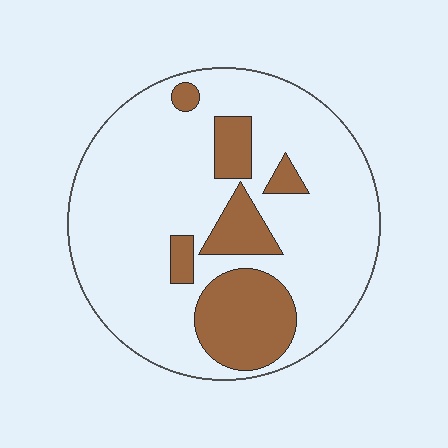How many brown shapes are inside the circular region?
6.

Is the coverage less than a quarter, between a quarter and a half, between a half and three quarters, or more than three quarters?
Less than a quarter.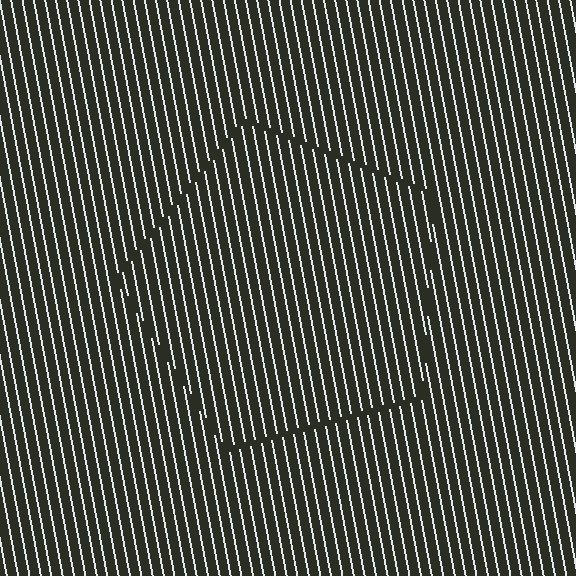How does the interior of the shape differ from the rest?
The interior of the shape contains the same grating, shifted by half a period — the contour is defined by the phase discontinuity where line-ends from the inner and outer gratings abut.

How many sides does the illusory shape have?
5 sides — the line-ends trace a pentagon.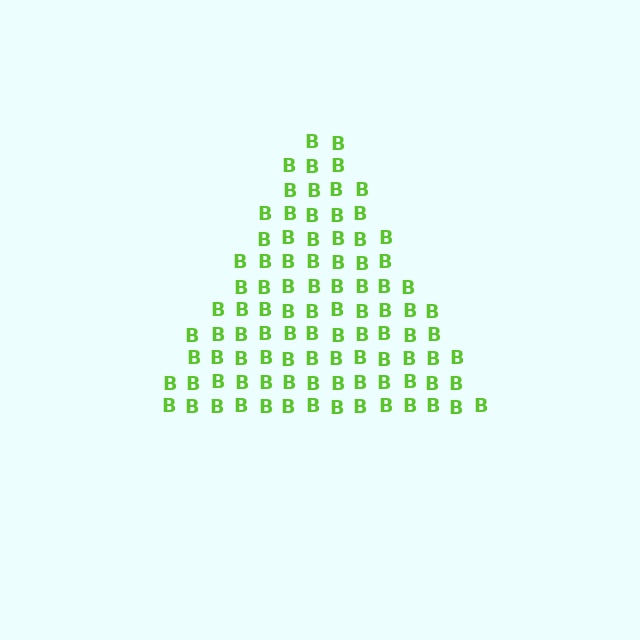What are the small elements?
The small elements are letter B's.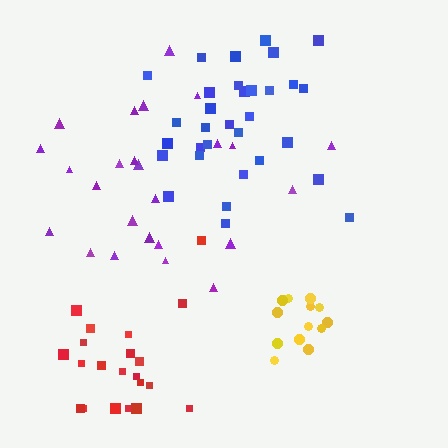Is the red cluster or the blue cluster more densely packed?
Blue.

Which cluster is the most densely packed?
Yellow.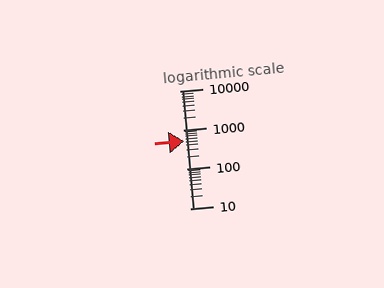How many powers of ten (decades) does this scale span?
The scale spans 3 decades, from 10 to 10000.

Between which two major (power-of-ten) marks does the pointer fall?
The pointer is between 100 and 1000.